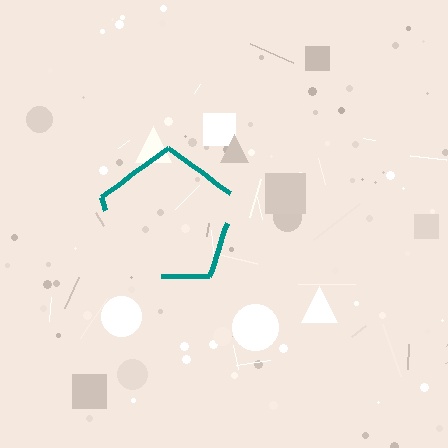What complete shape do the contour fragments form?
The contour fragments form a pentagon.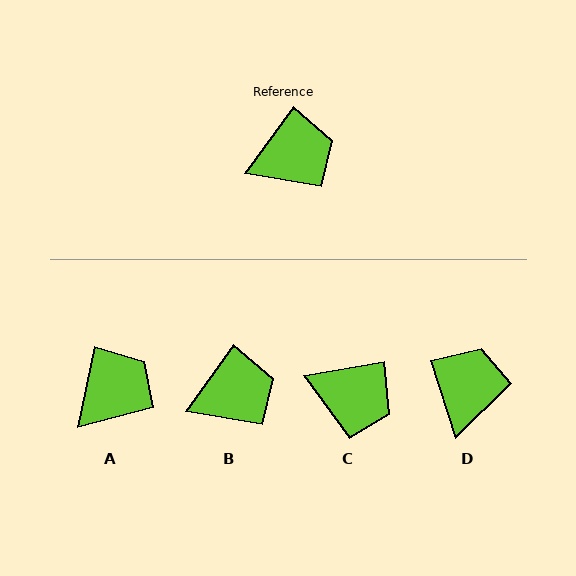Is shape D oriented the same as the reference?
No, it is off by about 54 degrees.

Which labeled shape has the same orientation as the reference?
B.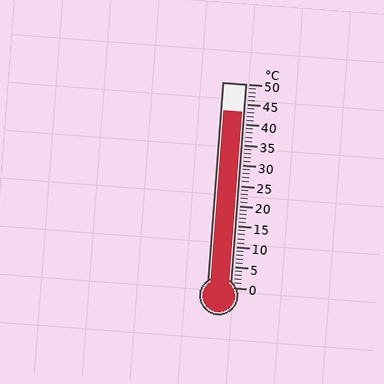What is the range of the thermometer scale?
The thermometer scale ranges from 0°C to 50°C.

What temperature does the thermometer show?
The thermometer shows approximately 43°C.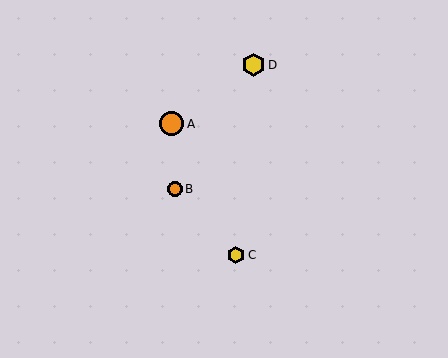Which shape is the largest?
The orange circle (labeled A) is the largest.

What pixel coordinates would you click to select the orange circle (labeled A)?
Click at (171, 124) to select the orange circle A.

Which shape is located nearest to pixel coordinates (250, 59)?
The yellow hexagon (labeled D) at (254, 65) is nearest to that location.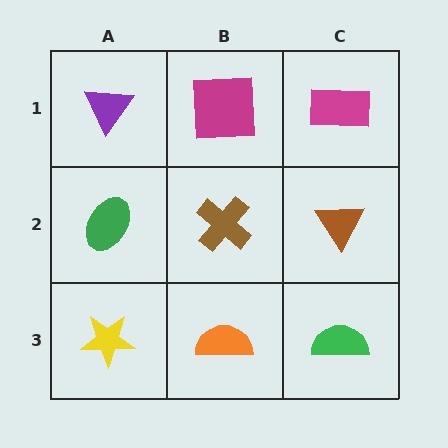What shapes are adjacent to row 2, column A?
A purple triangle (row 1, column A), a yellow star (row 3, column A), a brown cross (row 2, column B).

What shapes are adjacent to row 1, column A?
A green ellipse (row 2, column A), a magenta square (row 1, column B).